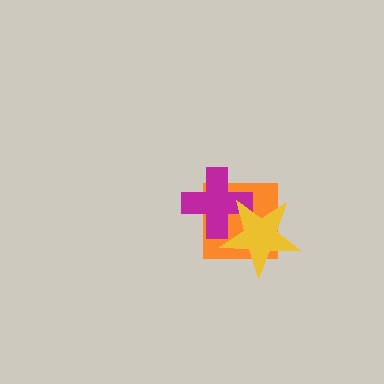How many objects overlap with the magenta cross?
2 objects overlap with the magenta cross.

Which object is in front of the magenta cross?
The yellow star is in front of the magenta cross.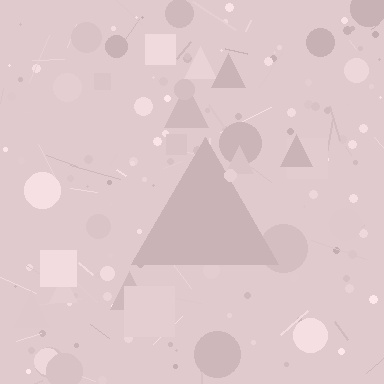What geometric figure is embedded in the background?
A triangle is embedded in the background.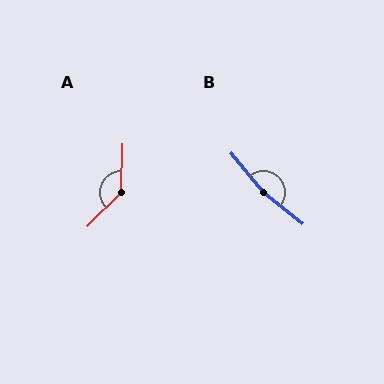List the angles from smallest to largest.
A (137°), B (168°).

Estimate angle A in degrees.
Approximately 137 degrees.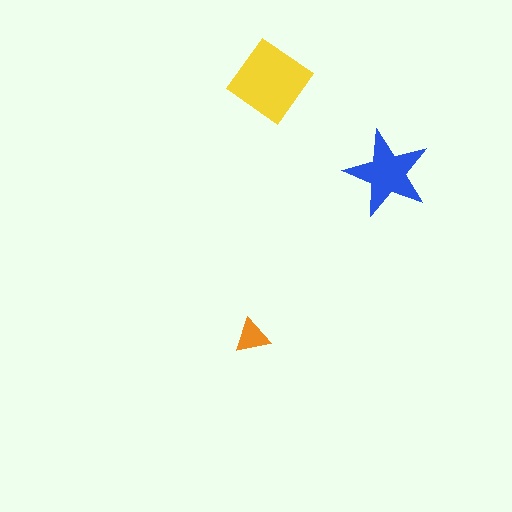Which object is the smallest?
The orange triangle.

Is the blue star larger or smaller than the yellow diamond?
Smaller.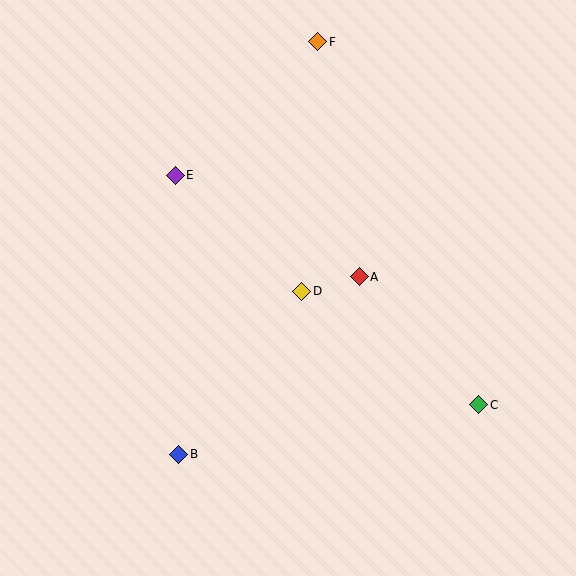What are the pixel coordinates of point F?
Point F is at (318, 42).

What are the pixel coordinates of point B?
Point B is at (179, 454).